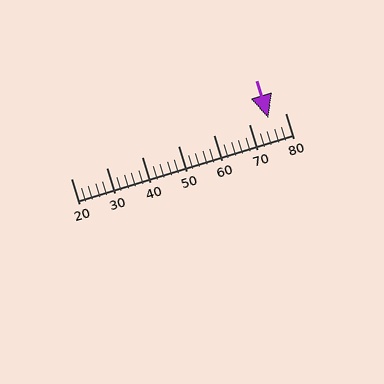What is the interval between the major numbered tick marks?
The major tick marks are spaced 10 units apart.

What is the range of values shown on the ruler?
The ruler shows values from 20 to 80.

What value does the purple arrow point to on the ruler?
The purple arrow points to approximately 75.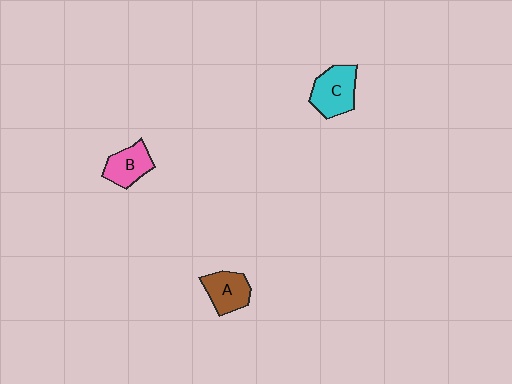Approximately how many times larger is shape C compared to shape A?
Approximately 1.3 times.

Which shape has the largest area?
Shape C (cyan).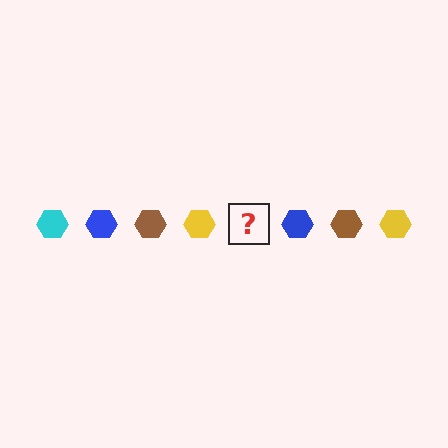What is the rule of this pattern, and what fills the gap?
The rule is that the pattern cycles through cyan, blue, brown, yellow hexagons. The gap should be filled with a cyan hexagon.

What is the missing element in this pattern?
The missing element is a cyan hexagon.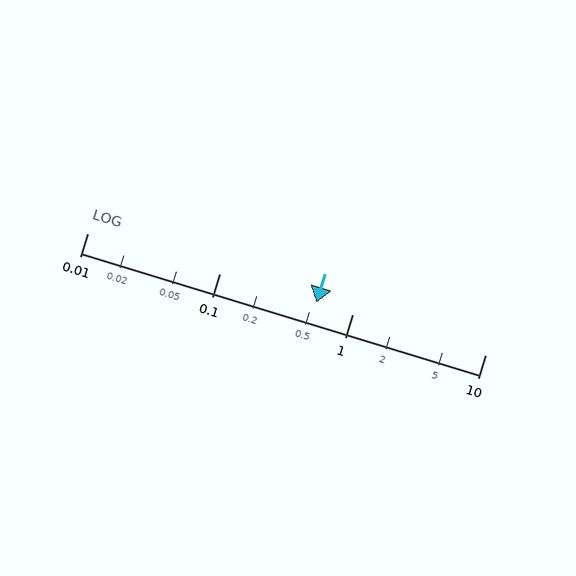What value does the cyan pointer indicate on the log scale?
The pointer indicates approximately 0.53.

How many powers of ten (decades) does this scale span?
The scale spans 3 decades, from 0.01 to 10.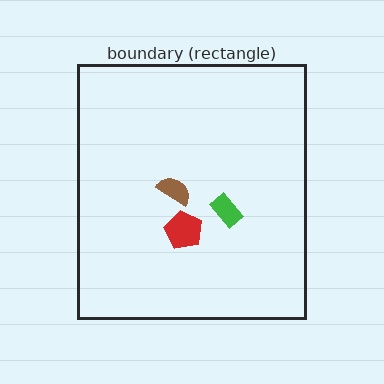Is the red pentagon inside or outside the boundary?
Inside.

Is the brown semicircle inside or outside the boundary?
Inside.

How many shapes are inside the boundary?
3 inside, 0 outside.